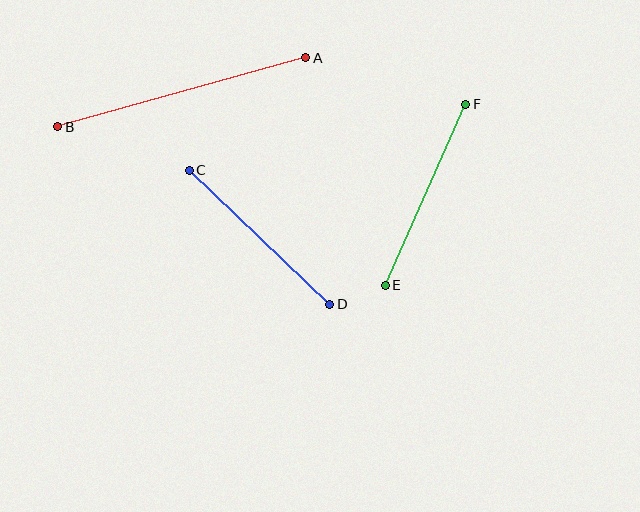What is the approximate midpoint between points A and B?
The midpoint is at approximately (182, 92) pixels.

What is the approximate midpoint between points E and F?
The midpoint is at approximately (426, 195) pixels.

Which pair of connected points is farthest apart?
Points A and B are farthest apart.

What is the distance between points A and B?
The distance is approximately 257 pixels.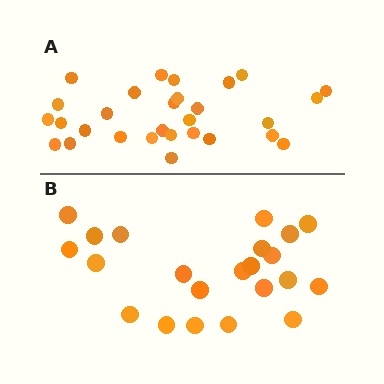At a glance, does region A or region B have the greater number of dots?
Region A (the top region) has more dots.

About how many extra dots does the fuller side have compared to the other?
Region A has roughly 8 or so more dots than region B.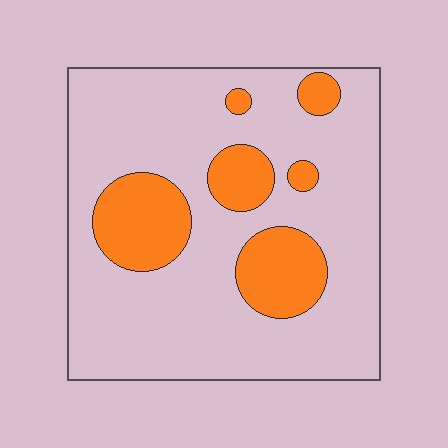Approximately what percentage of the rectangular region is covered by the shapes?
Approximately 20%.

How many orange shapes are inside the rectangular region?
6.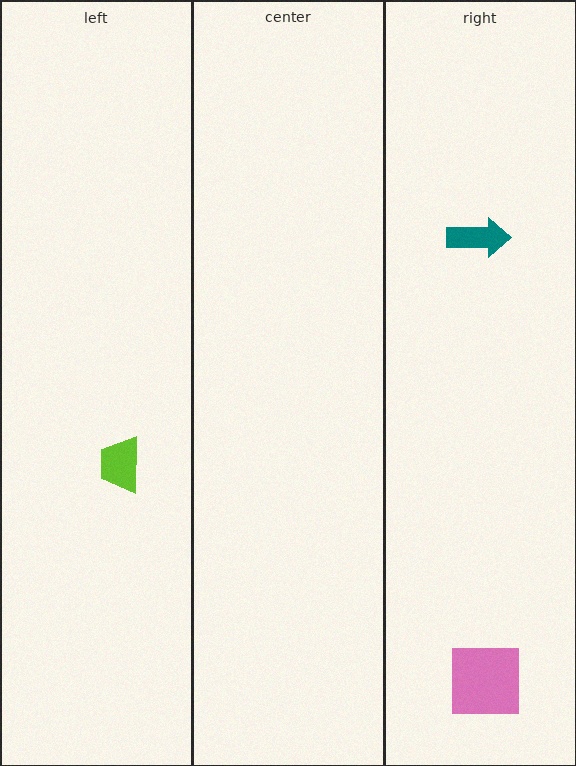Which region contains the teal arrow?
The right region.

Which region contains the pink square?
The right region.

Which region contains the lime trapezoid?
The left region.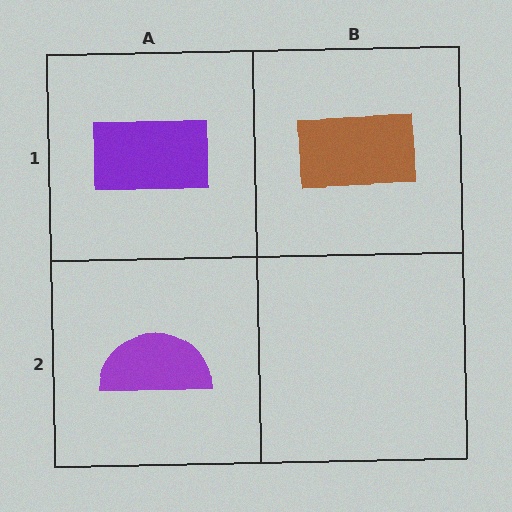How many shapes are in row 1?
2 shapes.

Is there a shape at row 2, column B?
No, that cell is empty.